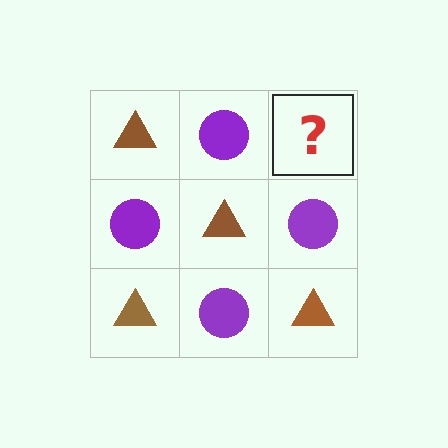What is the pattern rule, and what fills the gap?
The rule is that it alternates brown triangle and purple circle in a checkerboard pattern. The gap should be filled with a brown triangle.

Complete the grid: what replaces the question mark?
The question mark should be replaced with a brown triangle.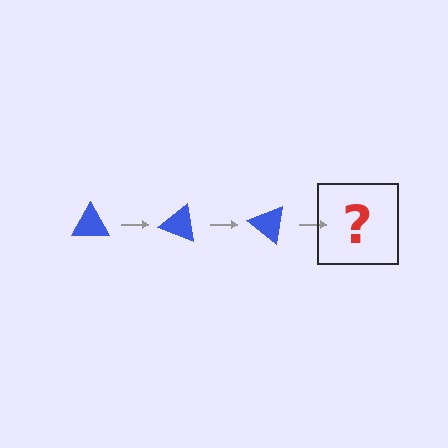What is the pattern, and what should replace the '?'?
The pattern is that the triangle rotates 20 degrees each step. The '?' should be a blue triangle rotated 60 degrees.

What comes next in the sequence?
The next element should be a blue triangle rotated 60 degrees.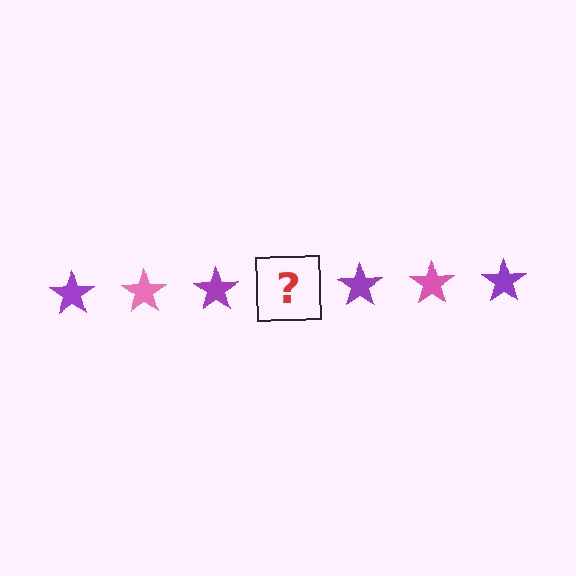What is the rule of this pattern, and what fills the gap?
The rule is that the pattern cycles through purple, pink stars. The gap should be filled with a pink star.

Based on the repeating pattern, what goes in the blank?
The blank should be a pink star.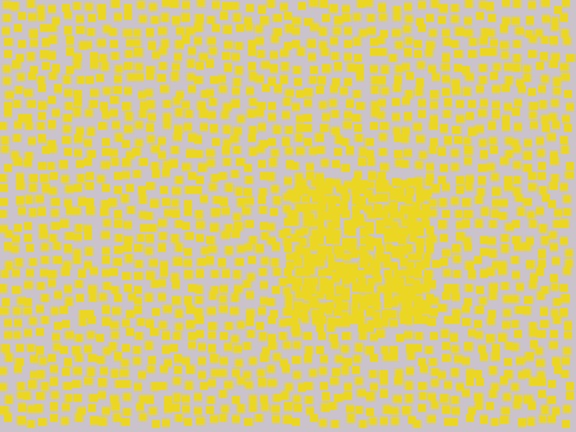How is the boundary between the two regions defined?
The boundary is defined by a change in element density (approximately 2.2x ratio). All elements are the same color, size, and shape.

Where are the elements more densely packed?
The elements are more densely packed inside the rectangle boundary.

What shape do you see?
I see a rectangle.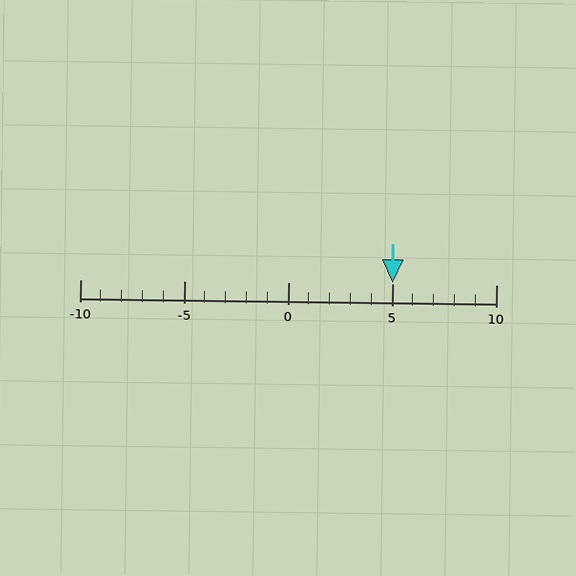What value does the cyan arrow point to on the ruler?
The cyan arrow points to approximately 5.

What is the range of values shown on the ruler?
The ruler shows values from -10 to 10.